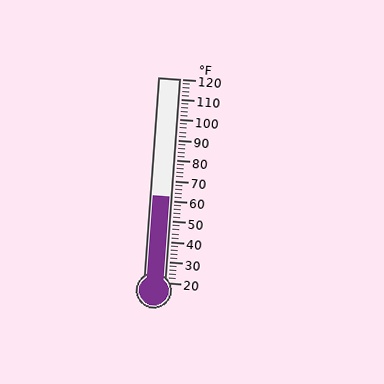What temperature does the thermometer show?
The thermometer shows approximately 62°F.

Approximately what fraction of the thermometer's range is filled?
The thermometer is filled to approximately 40% of its range.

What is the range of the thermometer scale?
The thermometer scale ranges from 20°F to 120°F.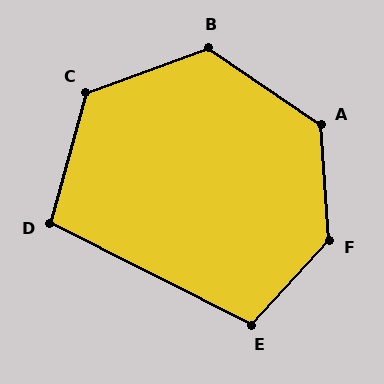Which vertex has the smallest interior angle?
D, at approximately 101 degrees.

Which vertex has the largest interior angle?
F, at approximately 133 degrees.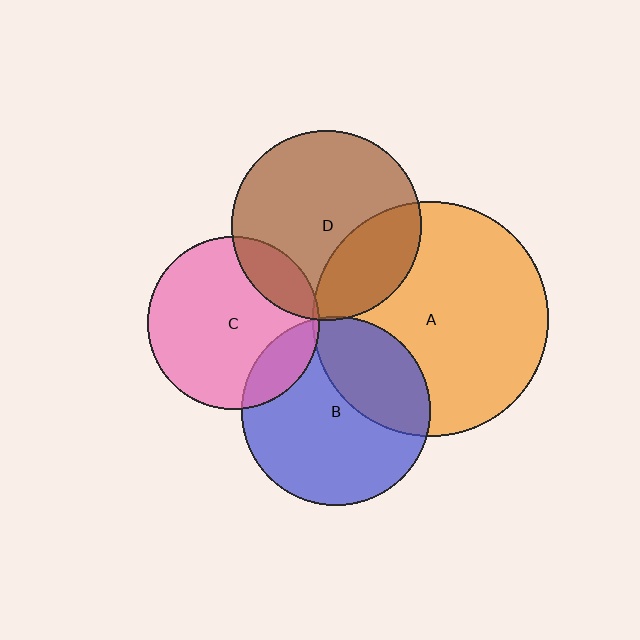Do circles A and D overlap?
Yes.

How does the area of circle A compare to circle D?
Approximately 1.5 times.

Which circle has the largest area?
Circle A (orange).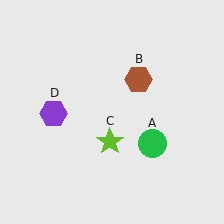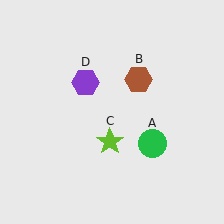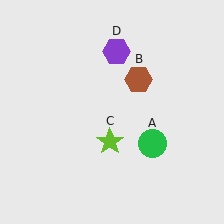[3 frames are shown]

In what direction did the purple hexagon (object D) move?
The purple hexagon (object D) moved up and to the right.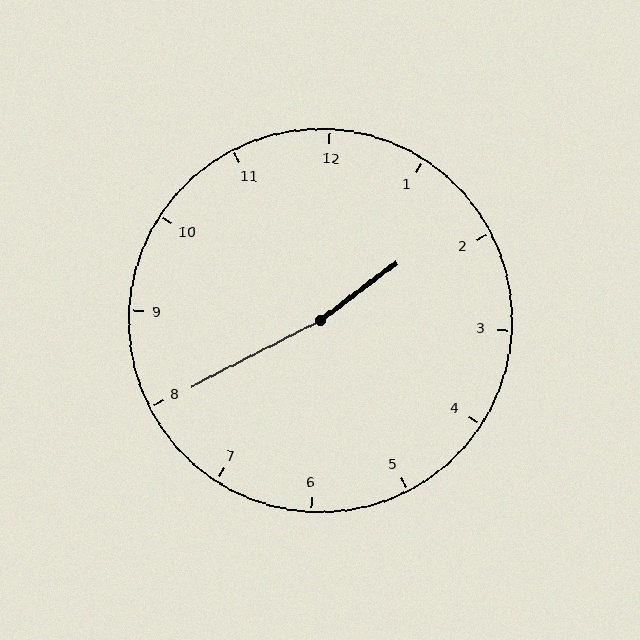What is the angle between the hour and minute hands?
Approximately 170 degrees.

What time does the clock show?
1:40.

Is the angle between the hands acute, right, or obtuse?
It is obtuse.